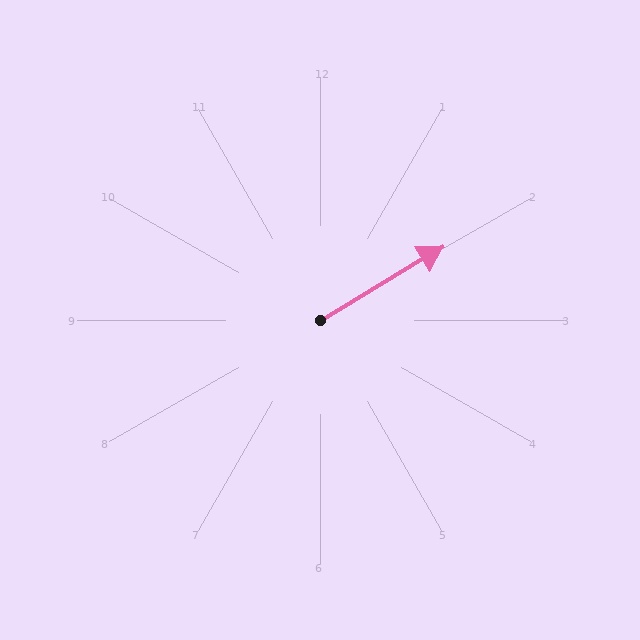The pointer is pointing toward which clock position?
Roughly 2 o'clock.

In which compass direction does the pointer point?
Northeast.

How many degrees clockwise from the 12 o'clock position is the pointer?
Approximately 59 degrees.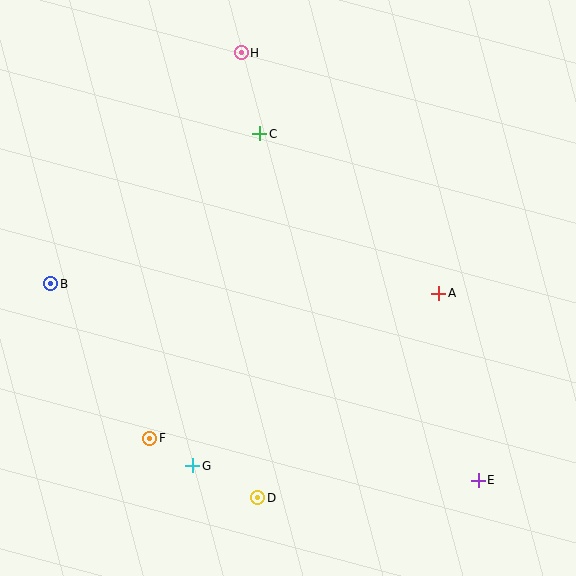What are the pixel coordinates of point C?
Point C is at (260, 134).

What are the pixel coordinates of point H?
Point H is at (241, 53).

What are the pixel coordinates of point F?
Point F is at (150, 438).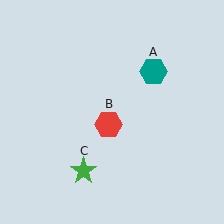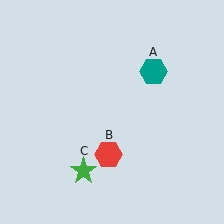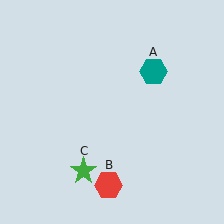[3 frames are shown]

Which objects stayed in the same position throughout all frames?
Teal hexagon (object A) and green star (object C) remained stationary.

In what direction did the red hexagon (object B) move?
The red hexagon (object B) moved down.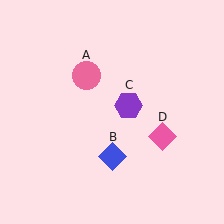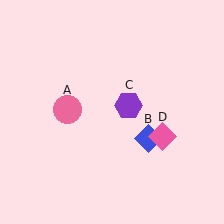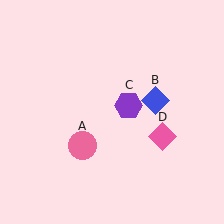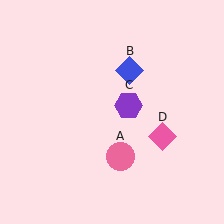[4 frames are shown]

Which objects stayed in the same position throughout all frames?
Purple hexagon (object C) and pink diamond (object D) remained stationary.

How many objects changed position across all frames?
2 objects changed position: pink circle (object A), blue diamond (object B).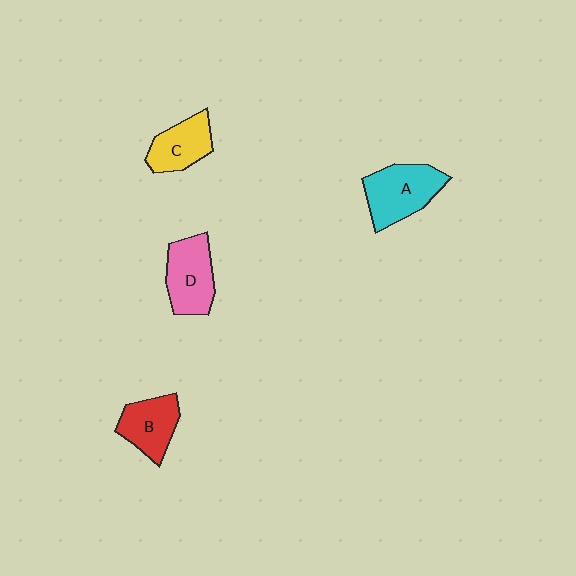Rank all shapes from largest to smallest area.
From largest to smallest: A (cyan), D (pink), B (red), C (yellow).